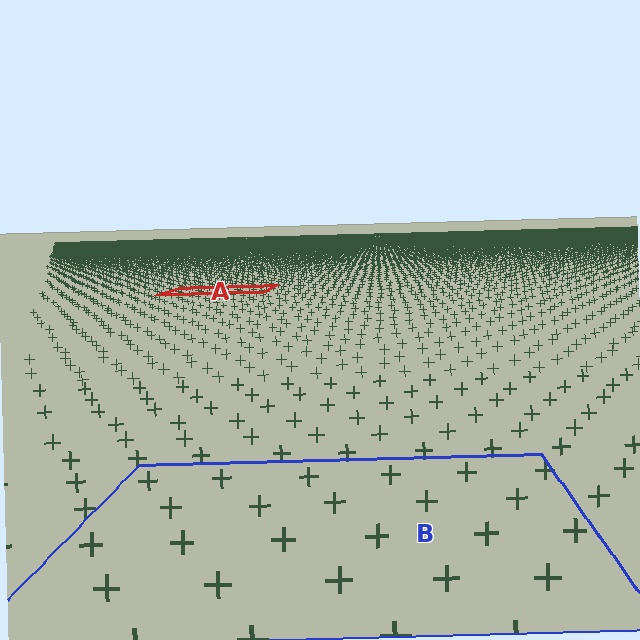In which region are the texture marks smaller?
The texture marks are smaller in region A, because it is farther away.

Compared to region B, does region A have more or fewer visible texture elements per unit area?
Region A has more texture elements per unit area — they are packed more densely because it is farther away.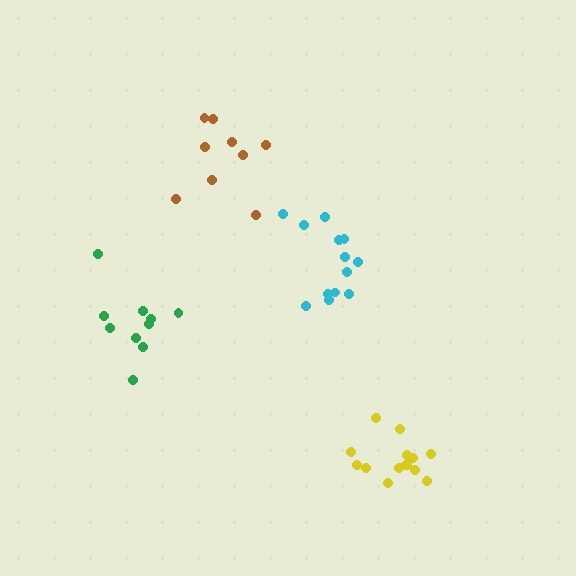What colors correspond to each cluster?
The clusters are colored: brown, yellow, green, cyan.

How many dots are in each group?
Group 1: 9 dots, Group 2: 14 dots, Group 3: 10 dots, Group 4: 13 dots (46 total).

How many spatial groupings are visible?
There are 4 spatial groupings.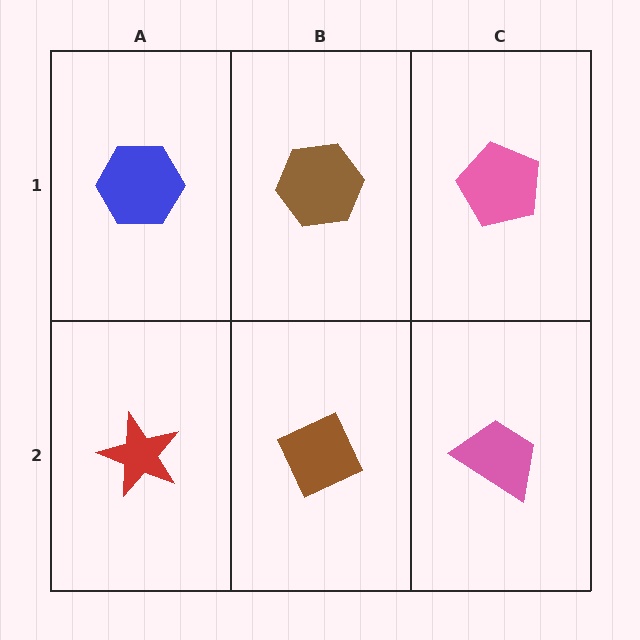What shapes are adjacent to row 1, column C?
A pink trapezoid (row 2, column C), a brown hexagon (row 1, column B).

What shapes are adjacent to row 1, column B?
A brown diamond (row 2, column B), a blue hexagon (row 1, column A), a pink pentagon (row 1, column C).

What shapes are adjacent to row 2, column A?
A blue hexagon (row 1, column A), a brown diamond (row 2, column B).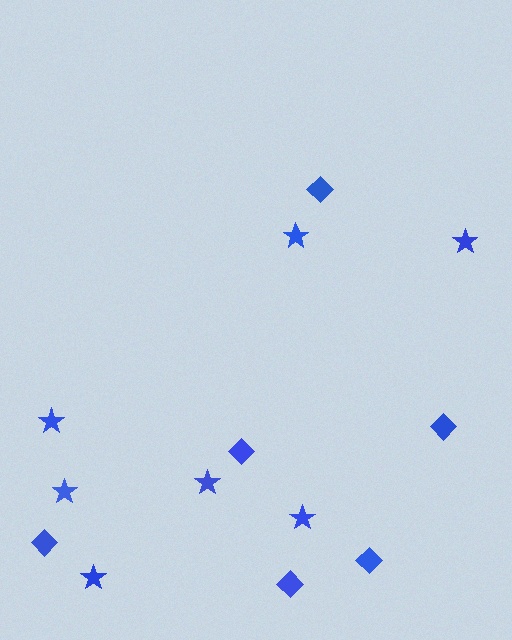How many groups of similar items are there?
There are 2 groups: one group of stars (7) and one group of diamonds (6).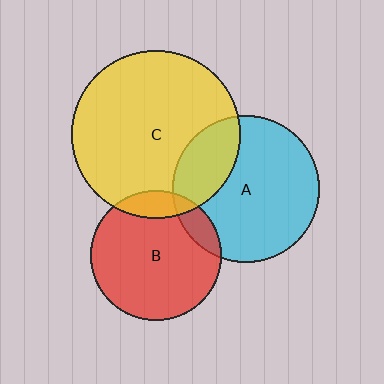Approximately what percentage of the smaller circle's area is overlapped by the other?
Approximately 25%.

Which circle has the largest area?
Circle C (yellow).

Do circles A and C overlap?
Yes.